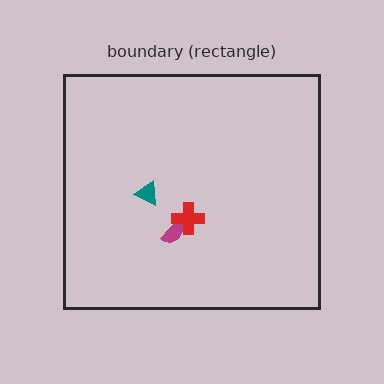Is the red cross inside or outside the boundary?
Inside.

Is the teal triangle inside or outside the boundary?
Inside.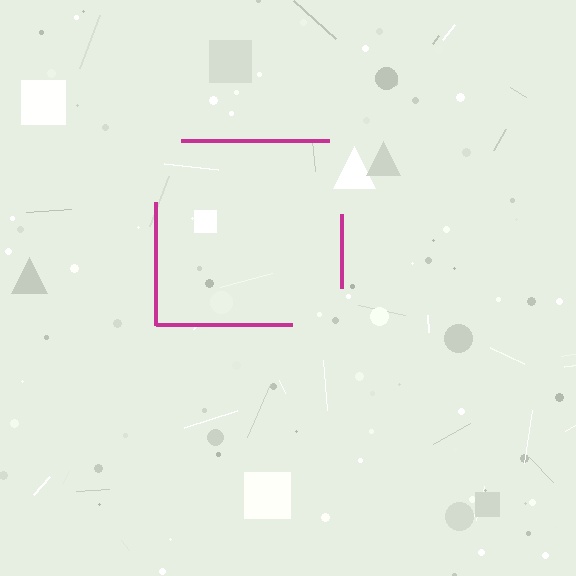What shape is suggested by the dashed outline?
The dashed outline suggests a square.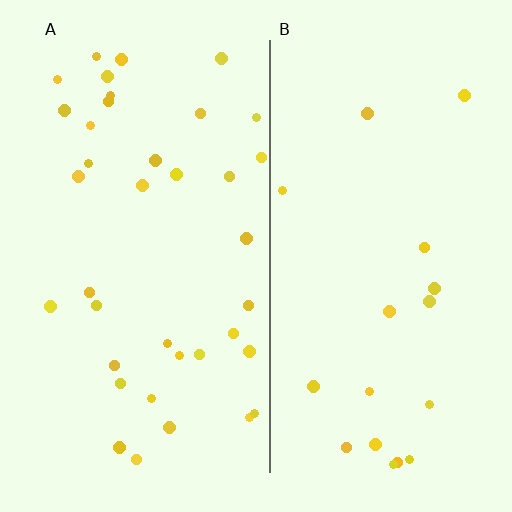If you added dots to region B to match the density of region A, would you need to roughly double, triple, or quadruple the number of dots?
Approximately double.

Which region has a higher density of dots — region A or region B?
A (the left).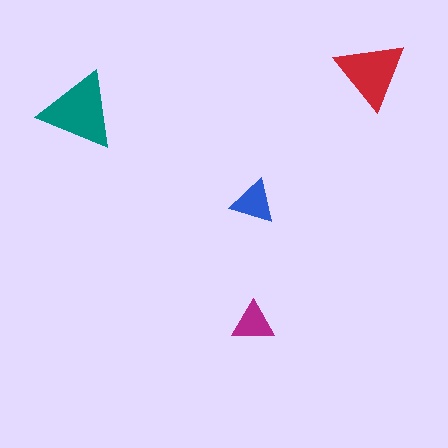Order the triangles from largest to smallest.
the teal one, the red one, the blue one, the magenta one.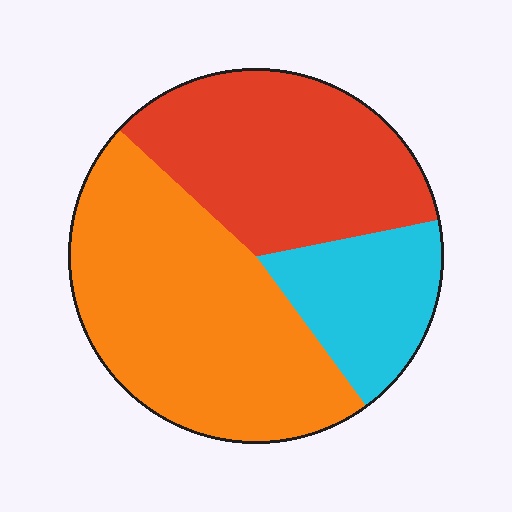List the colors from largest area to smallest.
From largest to smallest: orange, red, cyan.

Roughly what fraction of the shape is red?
Red takes up about one third (1/3) of the shape.